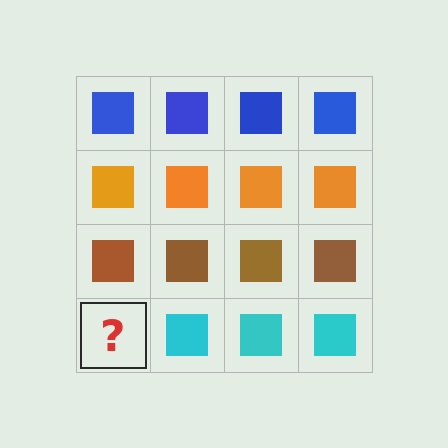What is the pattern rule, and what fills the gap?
The rule is that each row has a consistent color. The gap should be filled with a cyan square.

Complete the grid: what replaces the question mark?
The question mark should be replaced with a cyan square.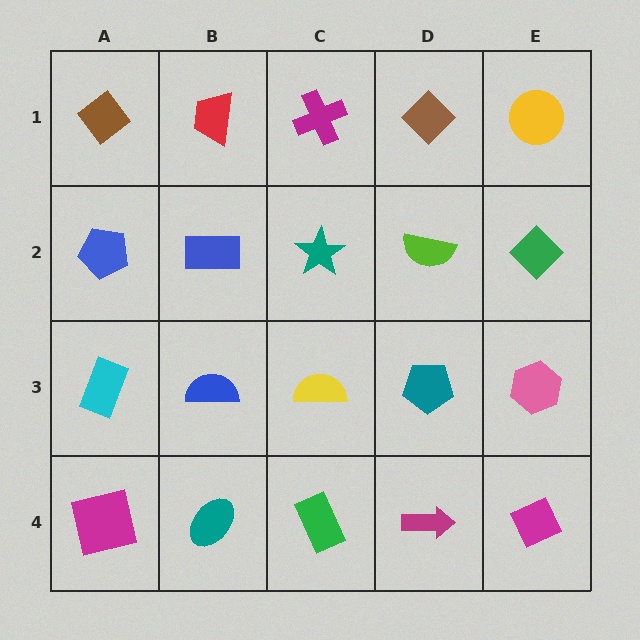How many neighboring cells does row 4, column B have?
3.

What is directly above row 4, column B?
A blue semicircle.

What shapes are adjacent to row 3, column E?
A green diamond (row 2, column E), a magenta diamond (row 4, column E), a teal pentagon (row 3, column D).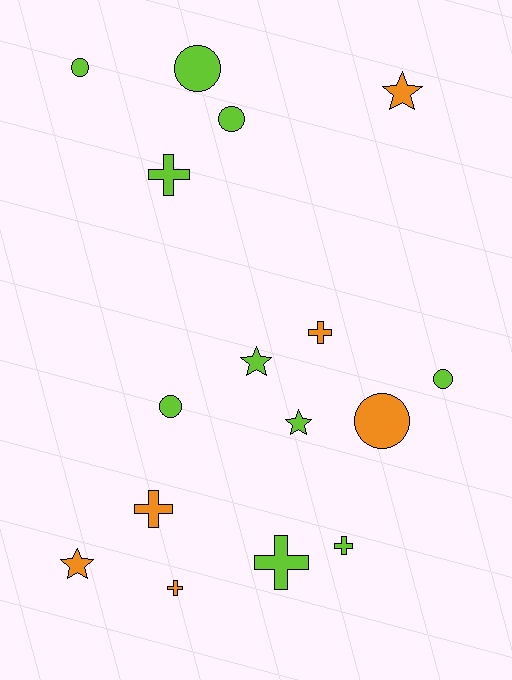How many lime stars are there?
There are 2 lime stars.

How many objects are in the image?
There are 16 objects.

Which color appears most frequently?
Lime, with 10 objects.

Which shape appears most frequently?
Cross, with 6 objects.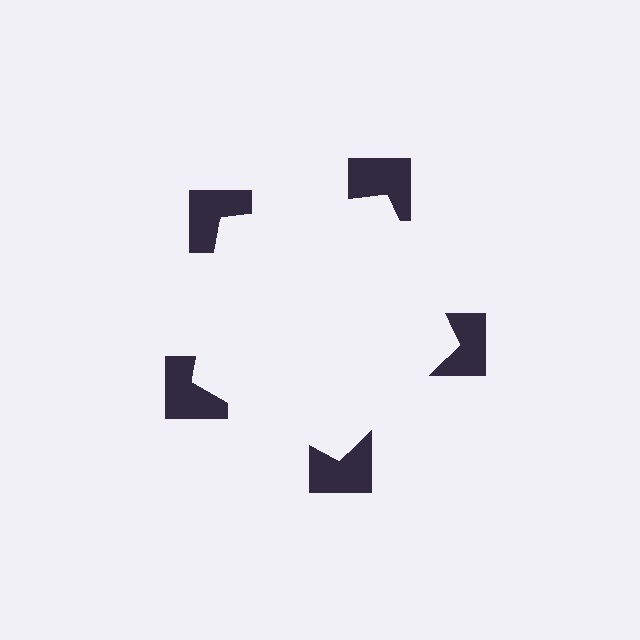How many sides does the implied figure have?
5 sides.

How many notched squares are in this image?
There are 5 — one at each vertex of the illusory pentagon.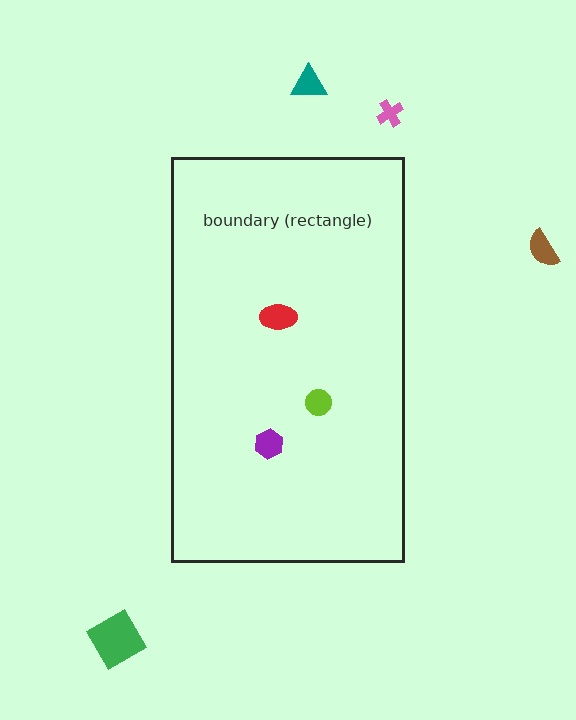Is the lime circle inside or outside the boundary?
Inside.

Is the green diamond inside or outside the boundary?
Outside.